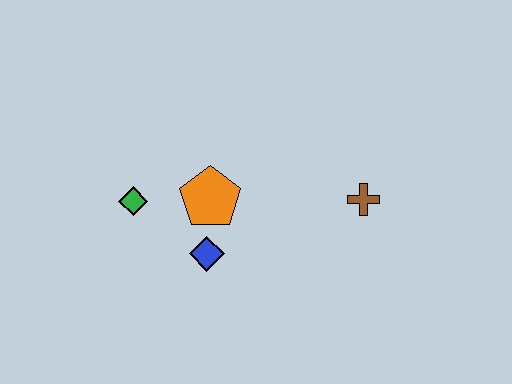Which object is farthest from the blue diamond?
The brown cross is farthest from the blue diamond.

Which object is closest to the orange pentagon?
The blue diamond is closest to the orange pentagon.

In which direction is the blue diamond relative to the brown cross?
The blue diamond is to the left of the brown cross.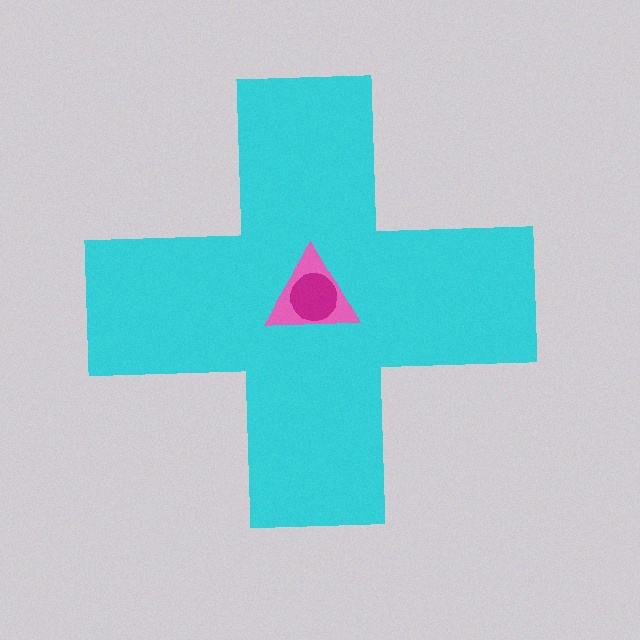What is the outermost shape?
The cyan cross.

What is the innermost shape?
The magenta circle.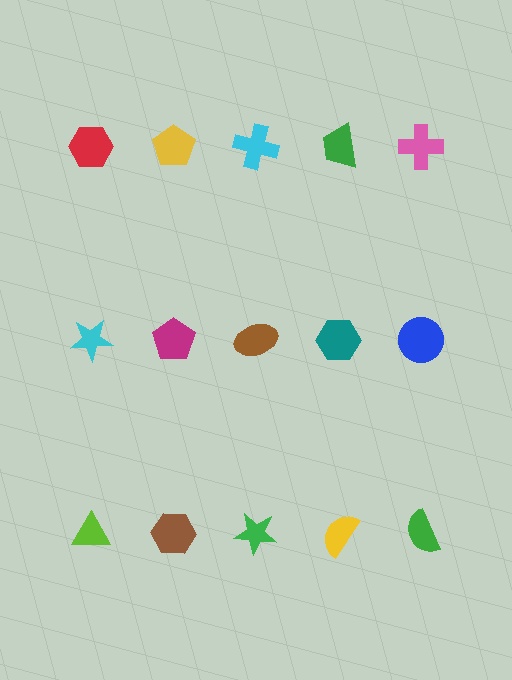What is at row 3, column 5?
A green semicircle.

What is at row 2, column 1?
A cyan star.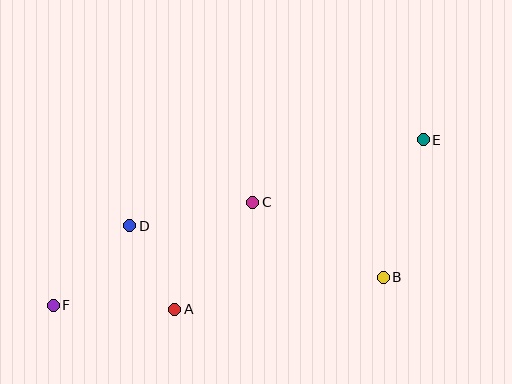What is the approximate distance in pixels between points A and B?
The distance between A and B is approximately 211 pixels.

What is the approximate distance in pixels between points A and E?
The distance between A and E is approximately 301 pixels.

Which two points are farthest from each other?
Points E and F are farthest from each other.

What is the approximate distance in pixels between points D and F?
The distance between D and F is approximately 111 pixels.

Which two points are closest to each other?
Points A and D are closest to each other.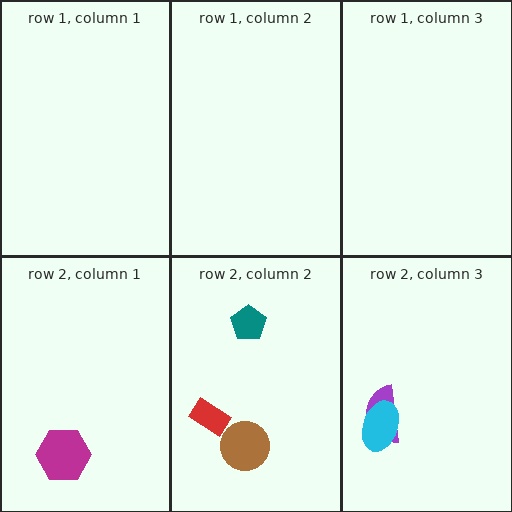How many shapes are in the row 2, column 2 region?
3.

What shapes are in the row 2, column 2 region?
The teal pentagon, the red rectangle, the brown circle.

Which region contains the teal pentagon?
The row 2, column 2 region.